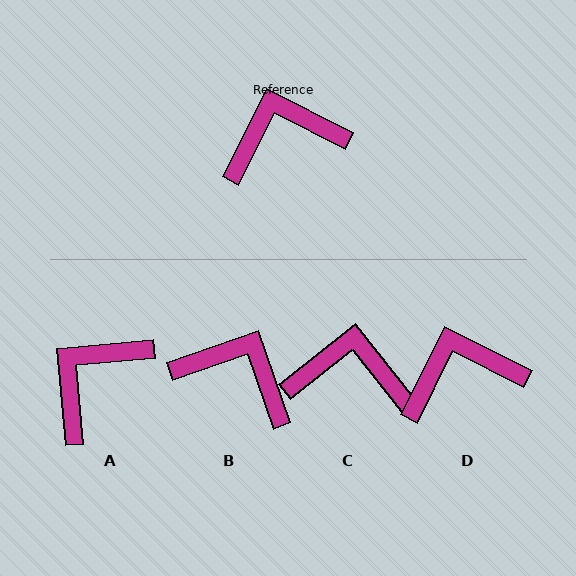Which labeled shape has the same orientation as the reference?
D.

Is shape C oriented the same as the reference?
No, it is off by about 25 degrees.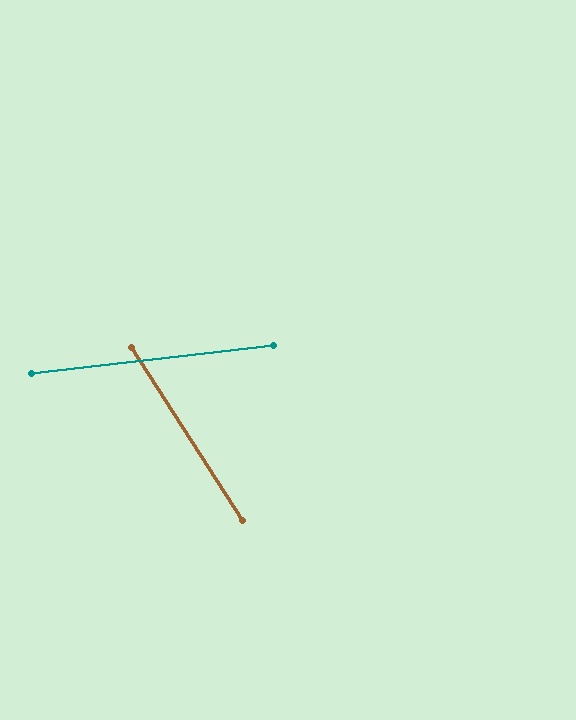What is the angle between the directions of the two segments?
Approximately 64 degrees.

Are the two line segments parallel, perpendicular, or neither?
Neither parallel nor perpendicular — they differ by about 64°.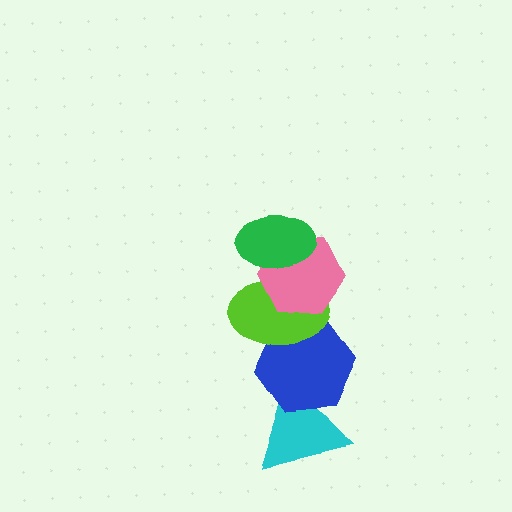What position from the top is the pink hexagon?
The pink hexagon is 2nd from the top.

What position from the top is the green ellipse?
The green ellipse is 1st from the top.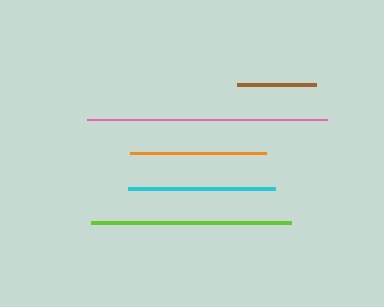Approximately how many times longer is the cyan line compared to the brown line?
The cyan line is approximately 1.8 times the length of the brown line.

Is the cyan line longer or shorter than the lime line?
The lime line is longer than the cyan line.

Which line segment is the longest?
The pink line is the longest at approximately 241 pixels.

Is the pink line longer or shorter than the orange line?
The pink line is longer than the orange line.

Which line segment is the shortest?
The brown line is the shortest at approximately 79 pixels.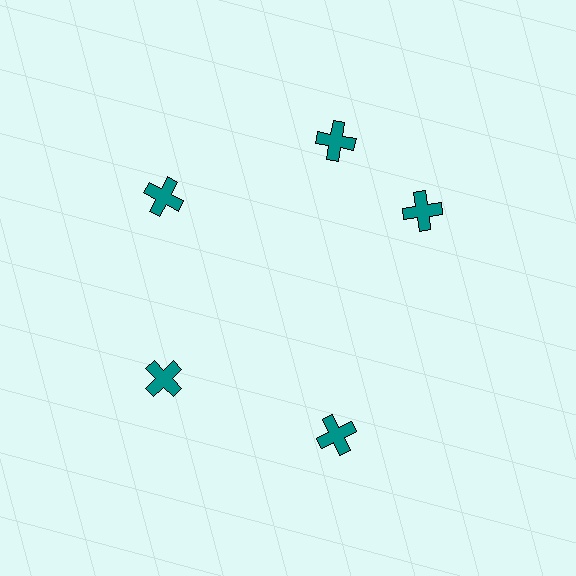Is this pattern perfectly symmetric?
No. The 5 teal crosses are arranged in a ring, but one element near the 3 o'clock position is rotated out of alignment along the ring, breaking the 5-fold rotational symmetry.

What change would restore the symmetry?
The symmetry would be restored by rotating it back into even spacing with its neighbors so that all 5 crosses sit at equal angles and equal distance from the center.